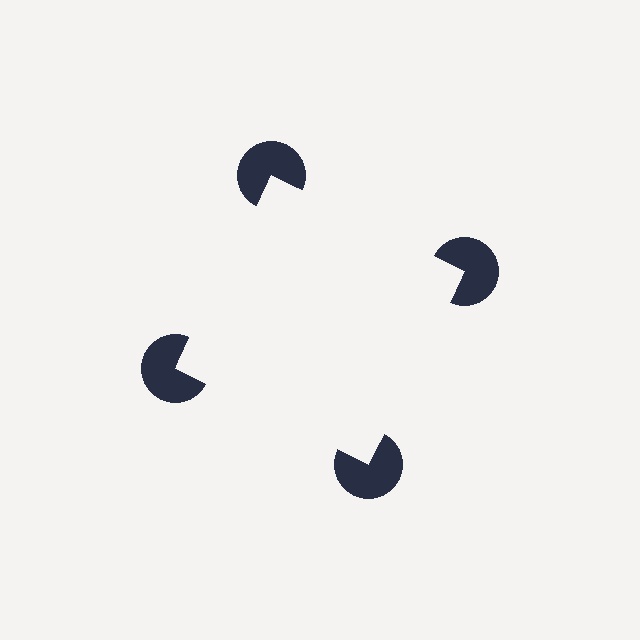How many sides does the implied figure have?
4 sides.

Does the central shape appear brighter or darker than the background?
It typically appears slightly brighter than the background, even though no actual brightness change is drawn.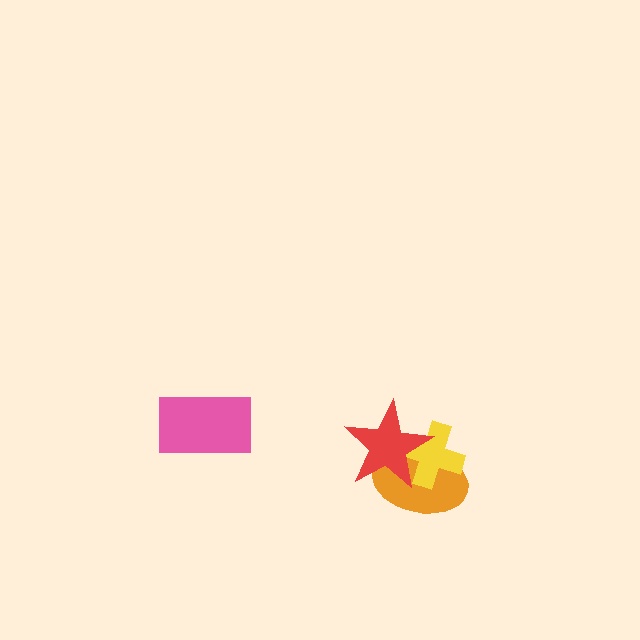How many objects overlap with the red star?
2 objects overlap with the red star.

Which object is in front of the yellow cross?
The red star is in front of the yellow cross.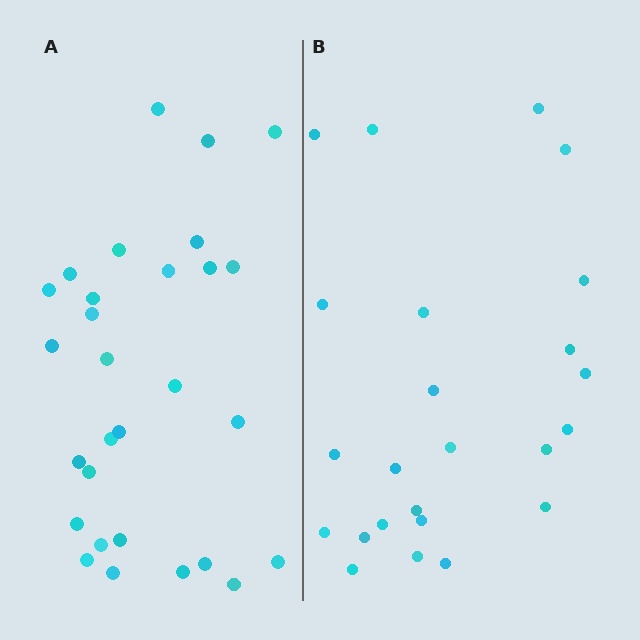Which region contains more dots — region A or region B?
Region A (the left region) has more dots.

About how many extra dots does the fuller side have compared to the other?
Region A has about 5 more dots than region B.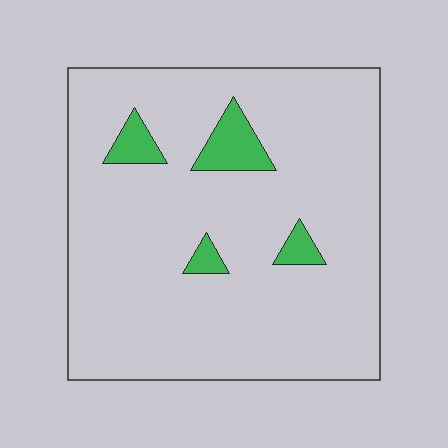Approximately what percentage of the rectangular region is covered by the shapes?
Approximately 10%.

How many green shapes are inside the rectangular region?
4.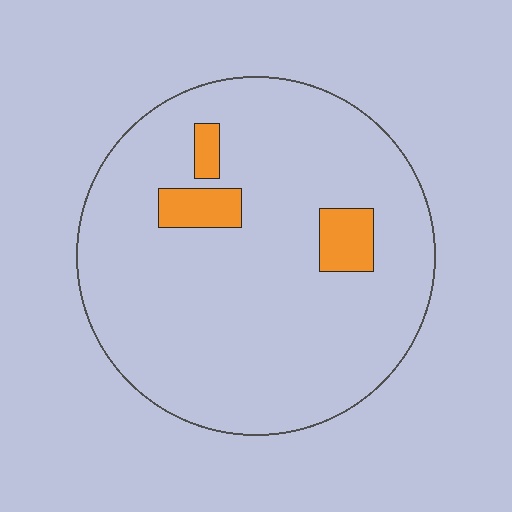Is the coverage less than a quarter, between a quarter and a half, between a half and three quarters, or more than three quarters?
Less than a quarter.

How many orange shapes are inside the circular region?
3.